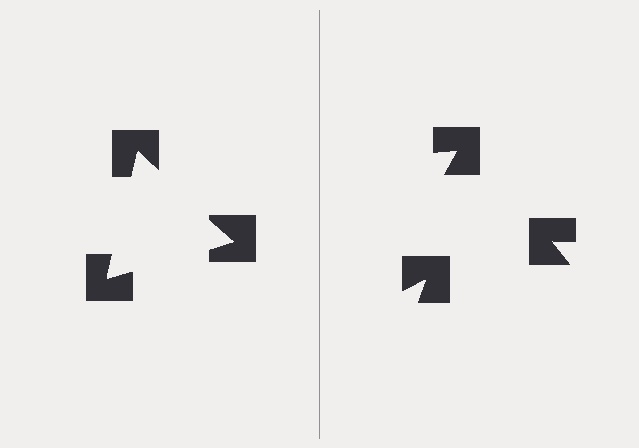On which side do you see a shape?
An illusory triangle appears on the left side. On the right side the wedge cuts are rotated, so no coherent shape forms.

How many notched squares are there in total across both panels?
6 — 3 on each side.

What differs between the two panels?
The notched squares are positioned identically on both sides; only the wedge orientations differ. On the left they align to a triangle; on the right they are misaligned.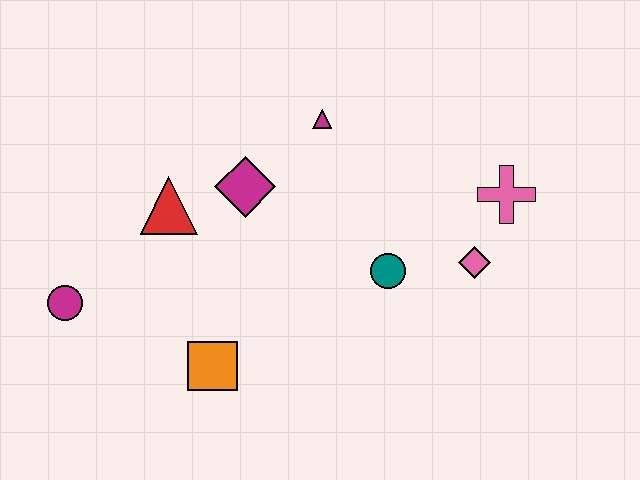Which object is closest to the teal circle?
The pink diamond is closest to the teal circle.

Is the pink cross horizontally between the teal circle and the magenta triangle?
No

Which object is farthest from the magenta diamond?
The pink cross is farthest from the magenta diamond.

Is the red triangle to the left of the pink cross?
Yes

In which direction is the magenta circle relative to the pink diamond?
The magenta circle is to the left of the pink diamond.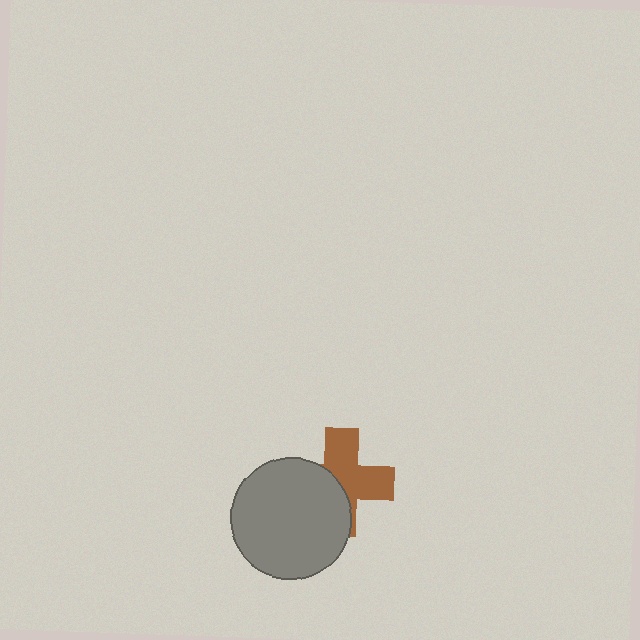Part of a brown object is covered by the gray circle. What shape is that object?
It is a cross.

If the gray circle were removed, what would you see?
You would see the complete brown cross.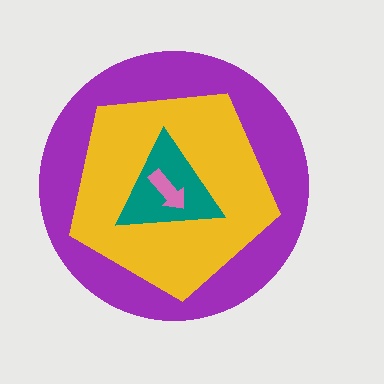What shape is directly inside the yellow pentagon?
The teal triangle.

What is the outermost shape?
The purple circle.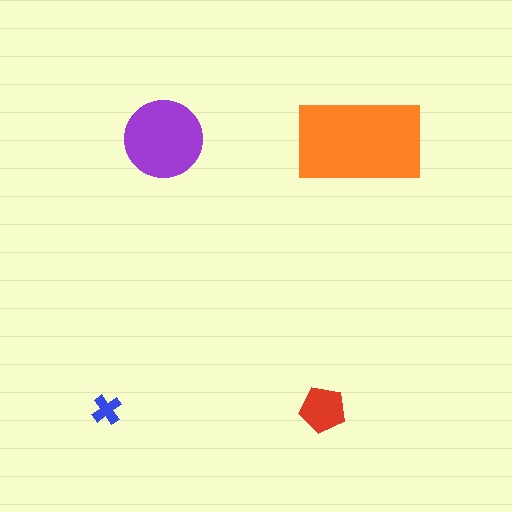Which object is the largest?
The orange rectangle.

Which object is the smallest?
The blue cross.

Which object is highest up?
The purple circle is topmost.